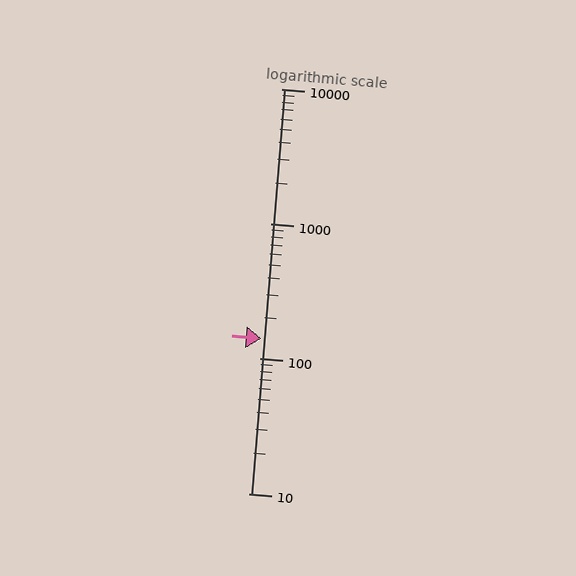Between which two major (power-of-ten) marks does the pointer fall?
The pointer is between 100 and 1000.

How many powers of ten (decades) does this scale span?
The scale spans 3 decades, from 10 to 10000.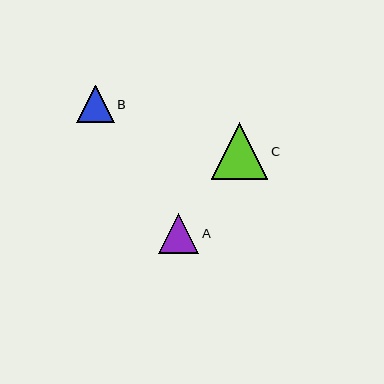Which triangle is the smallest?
Triangle B is the smallest with a size of approximately 38 pixels.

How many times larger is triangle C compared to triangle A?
Triangle C is approximately 1.4 times the size of triangle A.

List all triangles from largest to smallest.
From largest to smallest: C, A, B.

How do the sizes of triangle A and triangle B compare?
Triangle A and triangle B are approximately the same size.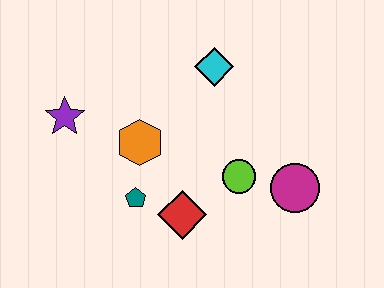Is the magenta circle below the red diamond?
No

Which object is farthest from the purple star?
The magenta circle is farthest from the purple star.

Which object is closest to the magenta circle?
The lime circle is closest to the magenta circle.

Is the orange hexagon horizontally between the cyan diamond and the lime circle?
No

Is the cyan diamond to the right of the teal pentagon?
Yes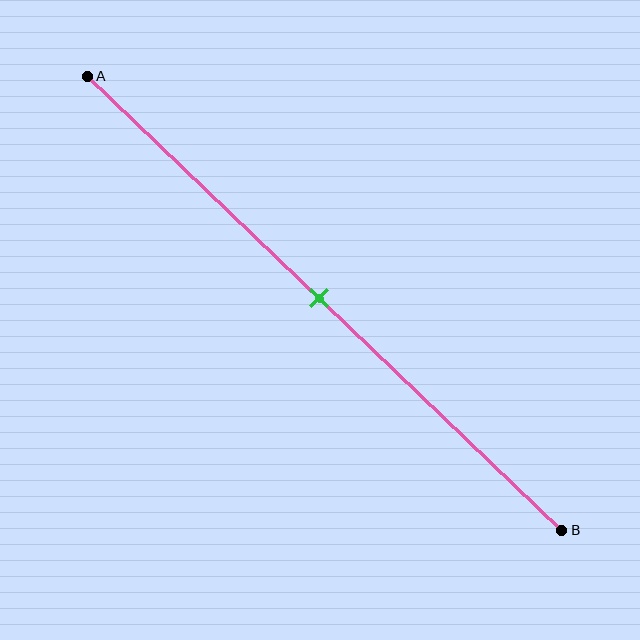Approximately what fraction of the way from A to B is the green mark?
The green mark is approximately 50% of the way from A to B.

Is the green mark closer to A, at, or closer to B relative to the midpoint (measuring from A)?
The green mark is approximately at the midpoint of segment AB.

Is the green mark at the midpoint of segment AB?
Yes, the mark is approximately at the midpoint.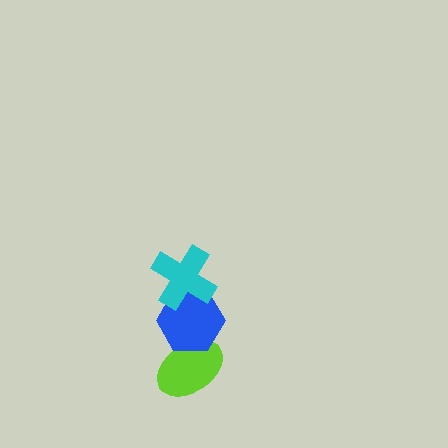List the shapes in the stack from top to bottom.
From top to bottom: the cyan cross, the blue hexagon, the lime ellipse.